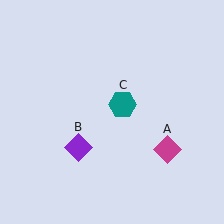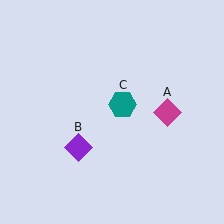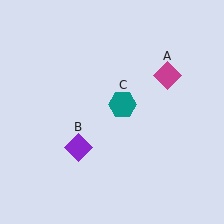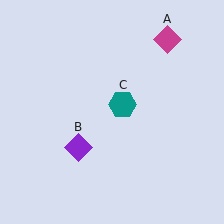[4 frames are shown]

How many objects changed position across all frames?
1 object changed position: magenta diamond (object A).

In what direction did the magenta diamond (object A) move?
The magenta diamond (object A) moved up.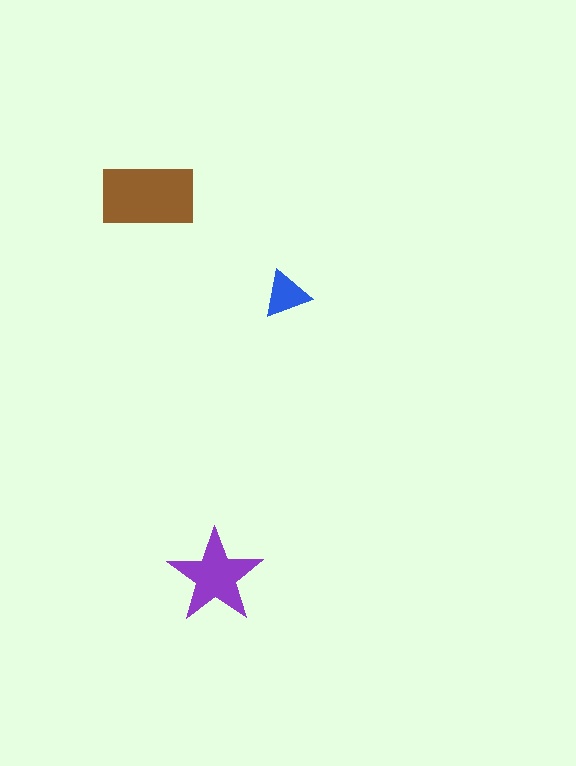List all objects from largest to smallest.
The brown rectangle, the purple star, the blue triangle.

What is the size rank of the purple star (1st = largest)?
2nd.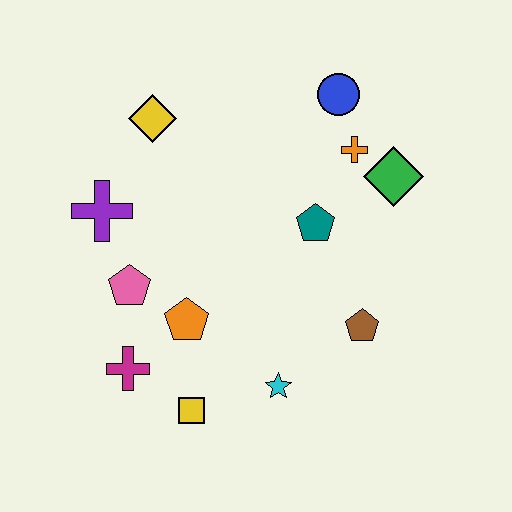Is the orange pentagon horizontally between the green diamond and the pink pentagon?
Yes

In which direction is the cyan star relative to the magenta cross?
The cyan star is to the right of the magenta cross.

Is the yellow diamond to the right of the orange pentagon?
No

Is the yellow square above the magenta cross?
No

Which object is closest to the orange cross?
The green diamond is closest to the orange cross.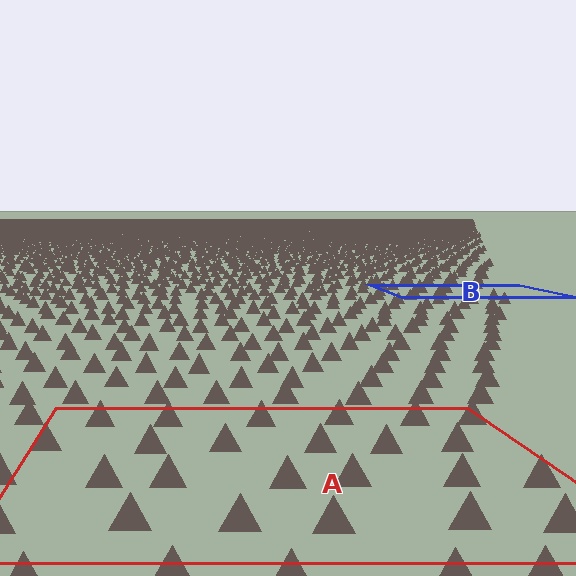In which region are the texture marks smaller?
The texture marks are smaller in region B, because it is farther away.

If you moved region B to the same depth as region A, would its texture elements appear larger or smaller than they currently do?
They would appear larger. At a closer depth, the same texture elements are projected at a bigger on-screen size.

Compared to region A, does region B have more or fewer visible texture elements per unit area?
Region B has more texture elements per unit area — they are packed more densely because it is farther away.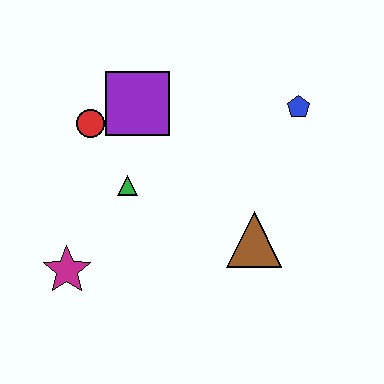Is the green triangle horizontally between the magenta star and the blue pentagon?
Yes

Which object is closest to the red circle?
The purple square is closest to the red circle.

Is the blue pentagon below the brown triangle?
No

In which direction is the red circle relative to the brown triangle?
The red circle is to the left of the brown triangle.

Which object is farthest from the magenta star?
The blue pentagon is farthest from the magenta star.